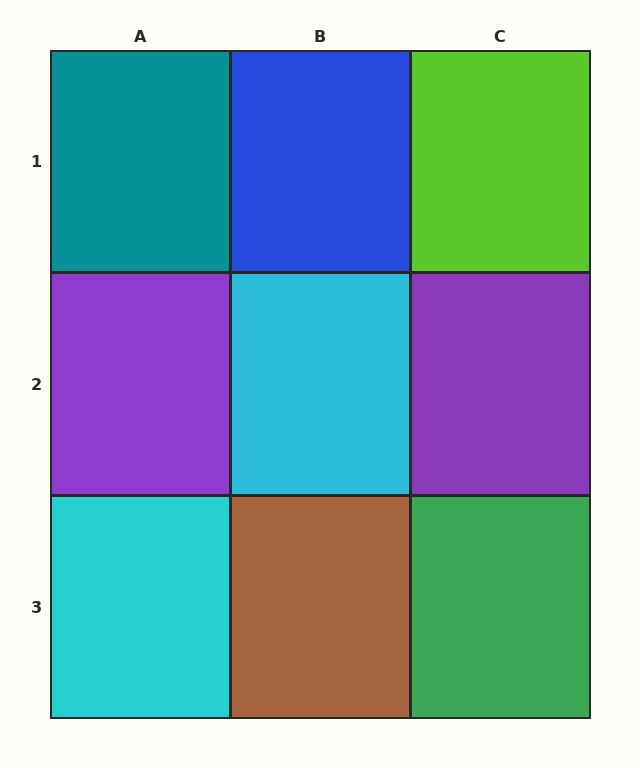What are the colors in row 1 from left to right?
Teal, blue, lime.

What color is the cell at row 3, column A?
Cyan.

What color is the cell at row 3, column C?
Green.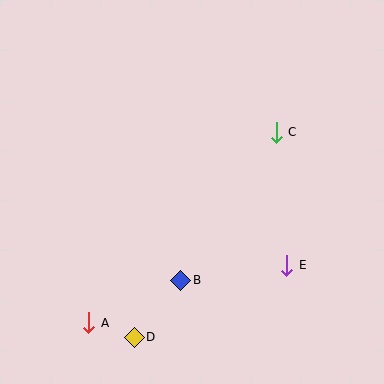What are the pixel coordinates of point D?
Point D is at (134, 337).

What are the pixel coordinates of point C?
Point C is at (276, 132).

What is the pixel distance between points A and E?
The distance between A and E is 206 pixels.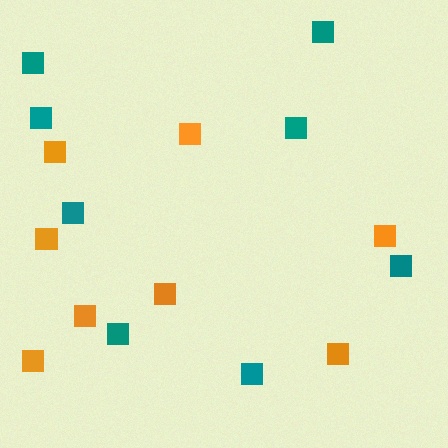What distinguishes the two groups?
There are 2 groups: one group of teal squares (8) and one group of orange squares (8).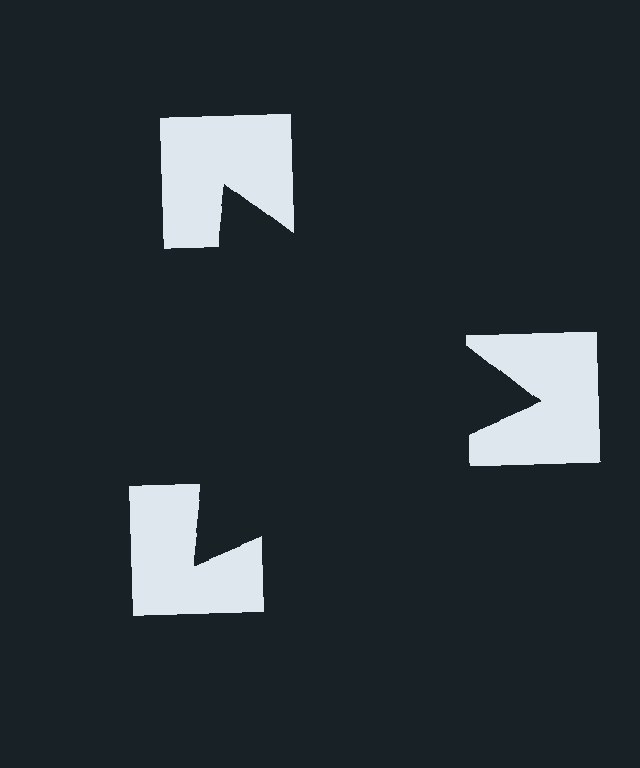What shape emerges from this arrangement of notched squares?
An illusory triangle — its edges are inferred from the aligned wedge cuts in the notched squares, not physically drawn.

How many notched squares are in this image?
There are 3 — one at each vertex of the illusory triangle.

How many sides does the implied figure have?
3 sides.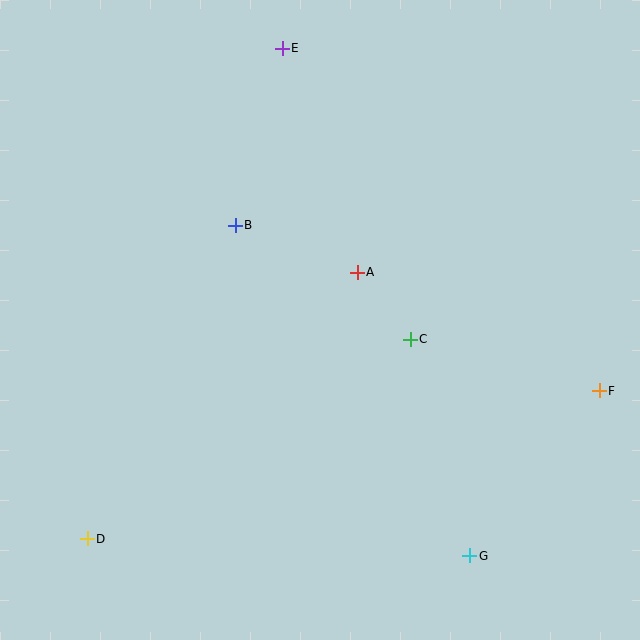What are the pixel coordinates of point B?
Point B is at (235, 225).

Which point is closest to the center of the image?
Point A at (357, 272) is closest to the center.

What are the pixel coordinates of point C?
Point C is at (410, 339).